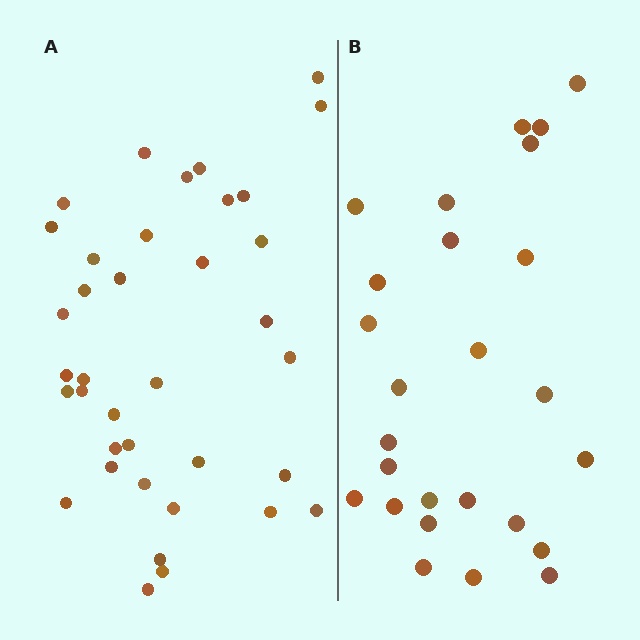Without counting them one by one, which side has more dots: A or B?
Region A (the left region) has more dots.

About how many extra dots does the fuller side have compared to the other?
Region A has roughly 12 or so more dots than region B.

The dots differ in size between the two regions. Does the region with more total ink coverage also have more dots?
No. Region B has more total ink coverage because its dots are larger, but region A actually contains more individual dots. Total area can be misleading — the number of items is what matters here.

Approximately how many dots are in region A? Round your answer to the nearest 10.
About 40 dots. (The exact count is 37, which rounds to 40.)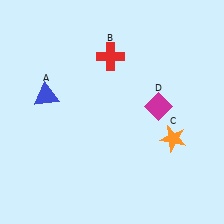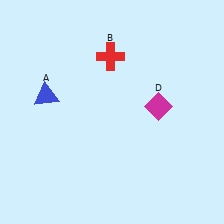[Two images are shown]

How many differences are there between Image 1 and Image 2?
There is 1 difference between the two images.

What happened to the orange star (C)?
The orange star (C) was removed in Image 2. It was in the bottom-right area of Image 1.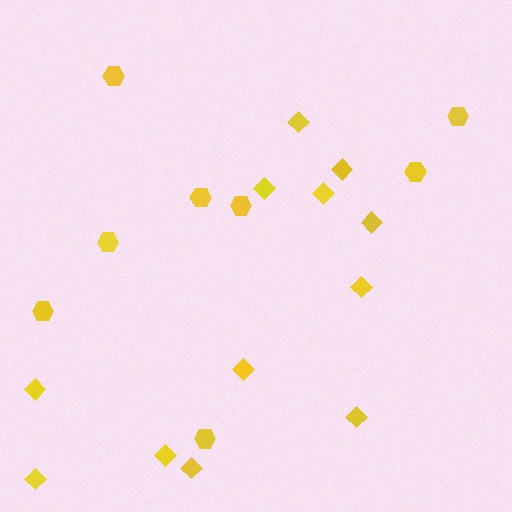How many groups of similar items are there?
There are 2 groups: one group of hexagons (8) and one group of diamonds (12).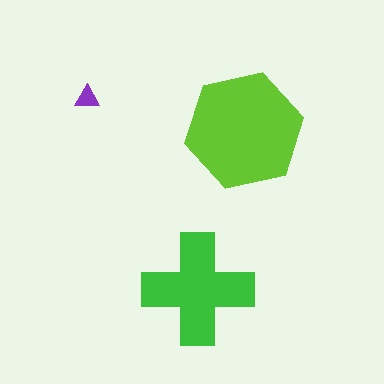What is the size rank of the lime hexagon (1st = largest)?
1st.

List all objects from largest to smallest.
The lime hexagon, the green cross, the purple triangle.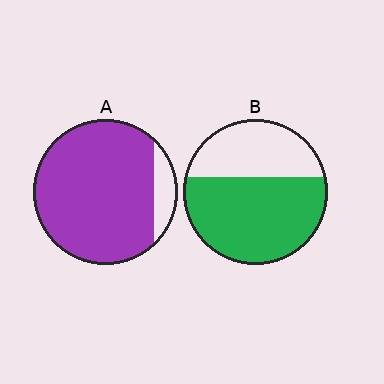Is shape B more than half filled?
Yes.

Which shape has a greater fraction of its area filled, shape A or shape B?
Shape A.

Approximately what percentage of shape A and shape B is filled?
A is approximately 90% and B is approximately 65%.